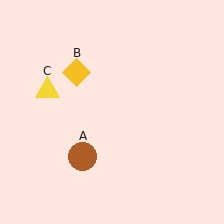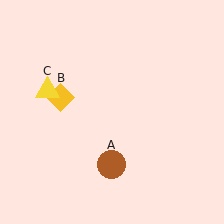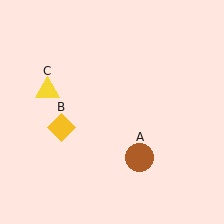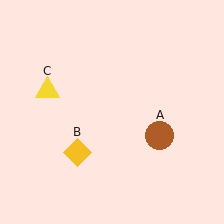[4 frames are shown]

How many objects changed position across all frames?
2 objects changed position: brown circle (object A), yellow diamond (object B).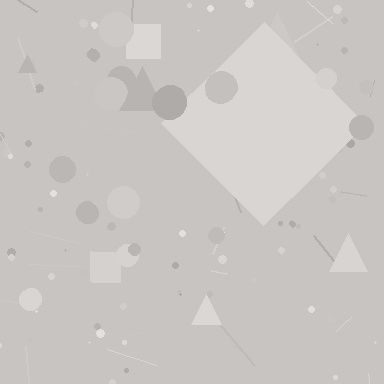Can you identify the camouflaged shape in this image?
The camouflaged shape is a diamond.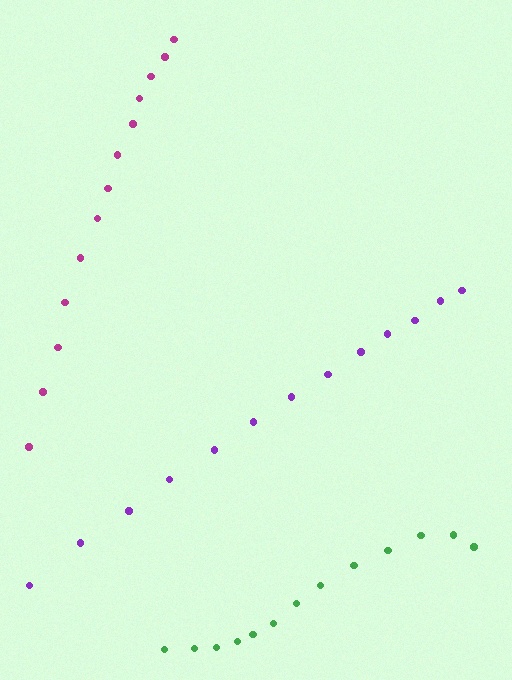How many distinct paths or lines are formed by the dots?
There are 3 distinct paths.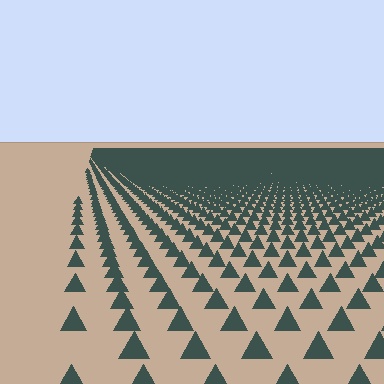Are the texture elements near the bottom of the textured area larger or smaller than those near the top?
Larger. Near the bottom, elements are closer to the viewer and appear at a bigger on-screen size.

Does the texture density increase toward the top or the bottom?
Density increases toward the top.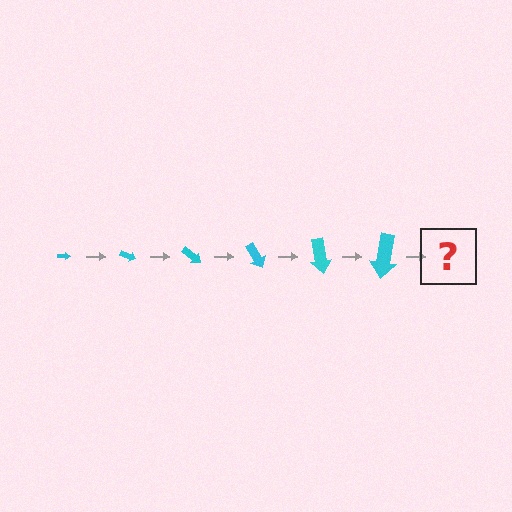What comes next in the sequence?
The next element should be an arrow, larger than the previous one and rotated 120 degrees from the start.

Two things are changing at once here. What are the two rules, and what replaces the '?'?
The two rules are that the arrow grows larger each step and it rotates 20 degrees each step. The '?' should be an arrow, larger than the previous one and rotated 120 degrees from the start.